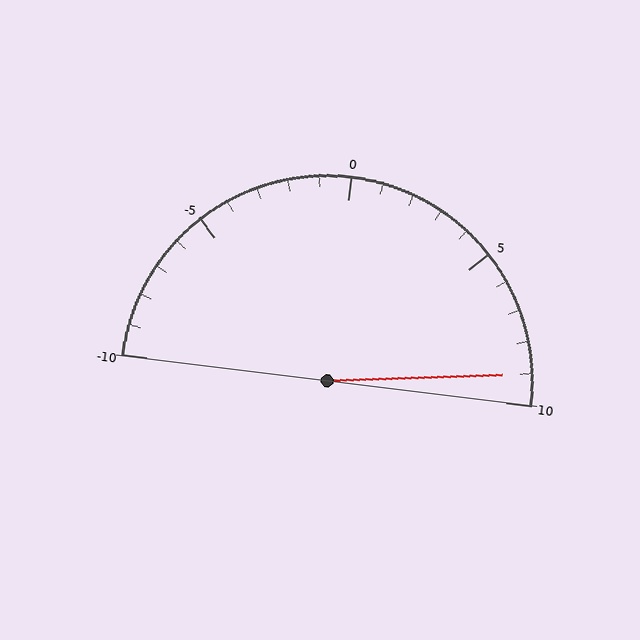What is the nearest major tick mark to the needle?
The nearest major tick mark is 10.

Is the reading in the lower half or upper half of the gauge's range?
The reading is in the upper half of the range (-10 to 10).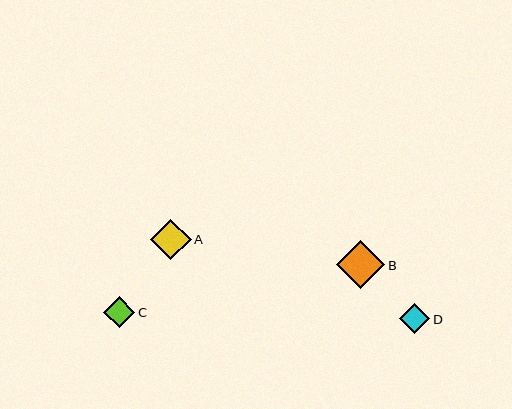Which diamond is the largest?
Diamond B is the largest with a size of approximately 48 pixels.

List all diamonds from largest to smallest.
From largest to smallest: B, A, C, D.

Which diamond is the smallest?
Diamond D is the smallest with a size of approximately 30 pixels.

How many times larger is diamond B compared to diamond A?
Diamond B is approximately 1.2 times the size of diamond A.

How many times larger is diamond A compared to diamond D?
Diamond A is approximately 1.3 times the size of diamond D.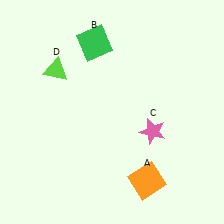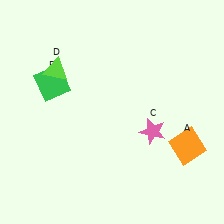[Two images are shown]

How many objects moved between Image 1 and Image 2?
2 objects moved between the two images.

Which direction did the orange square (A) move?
The orange square (A) moved right.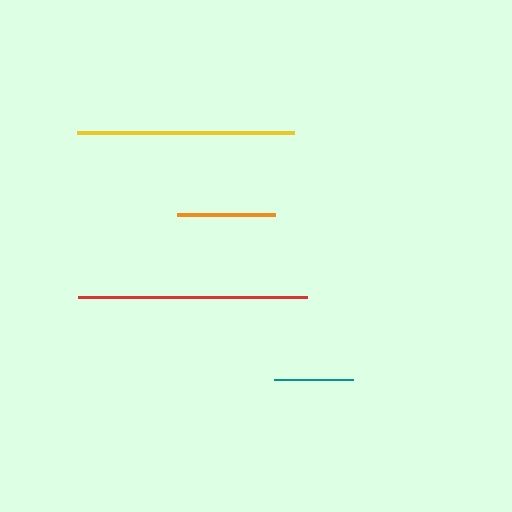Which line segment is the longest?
The red line is the longest at approximately 228 pixels.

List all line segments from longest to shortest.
From longest to shortest: red, yellow, orange, teal.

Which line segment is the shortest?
The teal line is the shortest at approximately 78 pixels.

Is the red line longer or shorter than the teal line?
The red line is longer than the teal line.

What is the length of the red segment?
The red segment is approximately 228 pixels long.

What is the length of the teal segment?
The teal segment is approximately 78 pixels long.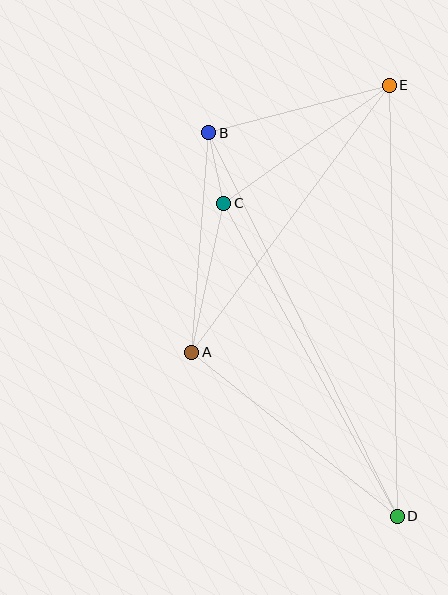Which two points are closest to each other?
Points B and C are closest to each other.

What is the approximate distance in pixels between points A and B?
The distance between A and B is approximately 220 pixels.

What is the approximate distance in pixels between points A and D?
The distance between A and D is approximately 263 pixels.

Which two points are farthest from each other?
Points D and E are farthest from each other.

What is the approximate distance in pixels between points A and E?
The distance between A and E is approximately 332 pixels.